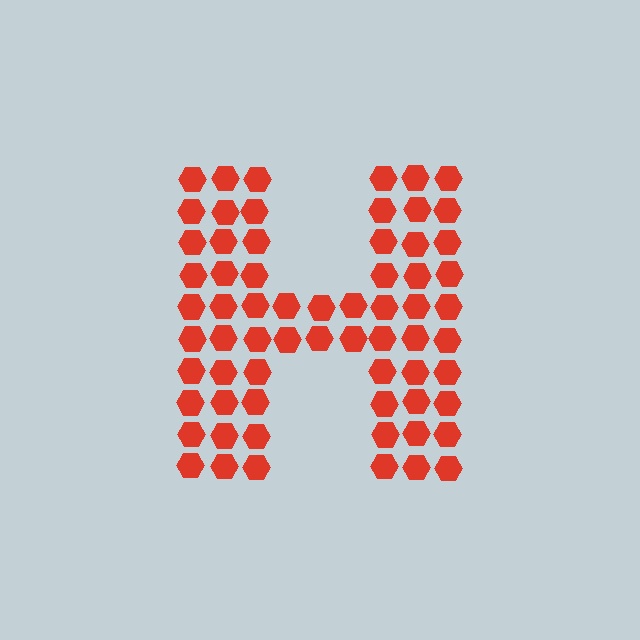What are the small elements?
The small elements are hexagons.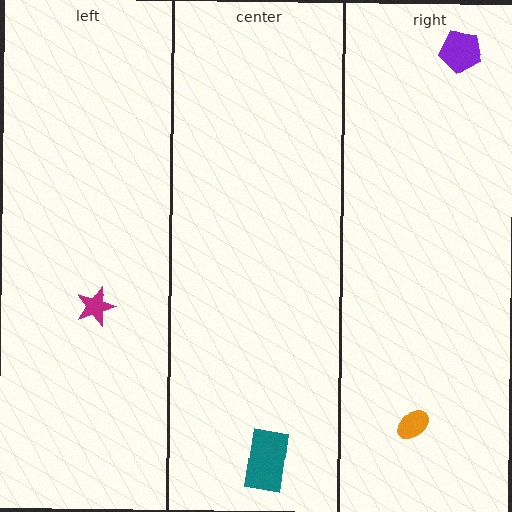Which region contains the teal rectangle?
The center region.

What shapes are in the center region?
The teal rectangle.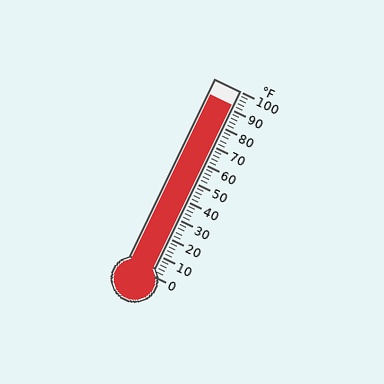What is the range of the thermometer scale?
The thermometer scale ranges from 0°F to 100°F.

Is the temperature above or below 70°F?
The temperature is above 70°F.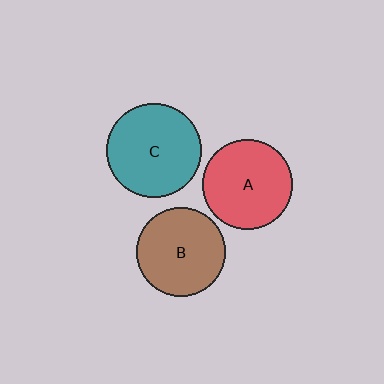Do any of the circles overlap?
No, none of the circles overlap.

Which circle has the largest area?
Circle C (teal).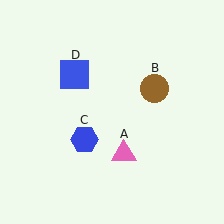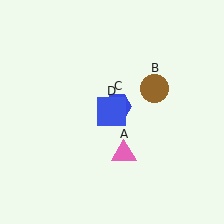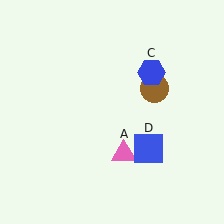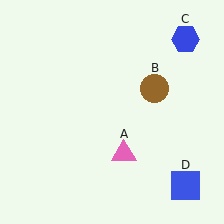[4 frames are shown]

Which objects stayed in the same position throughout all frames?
Pink triangle (object A) and brown circle (object B) remained stationary.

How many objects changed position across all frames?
2 objects changed position: blue hexagon (object C), blue square (object D).